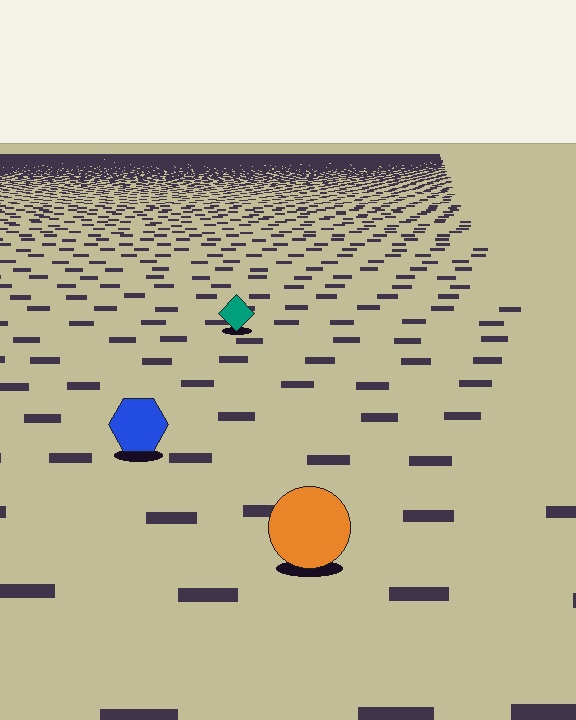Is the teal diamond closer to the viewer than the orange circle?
No. The orange circle is closer — you can tell from the texture gradient: the ground texture is coarser near it.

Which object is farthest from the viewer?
The teal diamond is farthest from the viewer. It appears smaller and the ground texture around it is denser.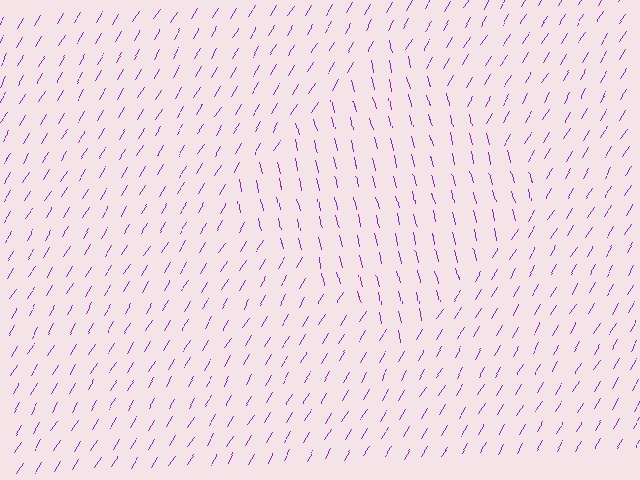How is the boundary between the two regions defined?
The boundary is defined purely by a change in line orientation (approximately 45 degrees difference). All lines are the same color and thickness.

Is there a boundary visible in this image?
Yes, there is a texture boundary formed by a change in line orientation.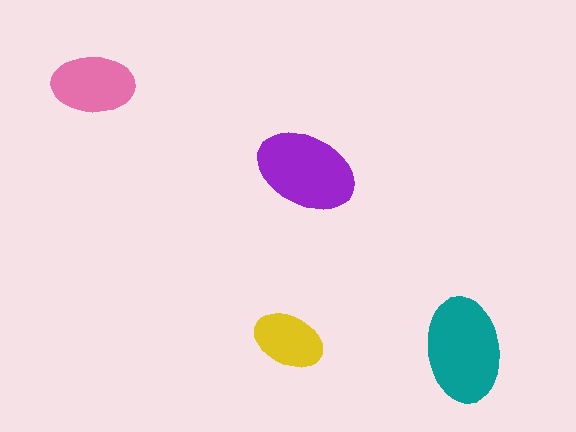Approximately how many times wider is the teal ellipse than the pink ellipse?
About 1.5 times wider.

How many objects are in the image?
There are 4 objects in the image.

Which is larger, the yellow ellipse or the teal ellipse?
The teal one.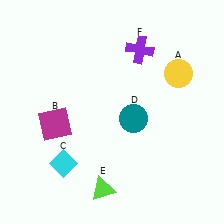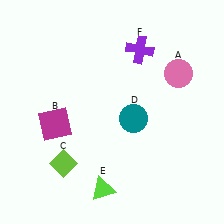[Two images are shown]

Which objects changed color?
A changed from yellow to pink. C changed from cyan to lime.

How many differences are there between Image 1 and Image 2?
There are 2 differences between the two images.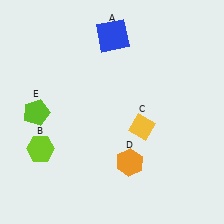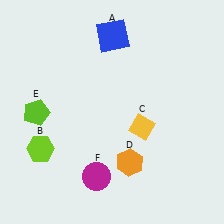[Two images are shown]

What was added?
A magenta circle (F) was added in Image 2.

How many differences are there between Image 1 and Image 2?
There is 1 difference between the two images.